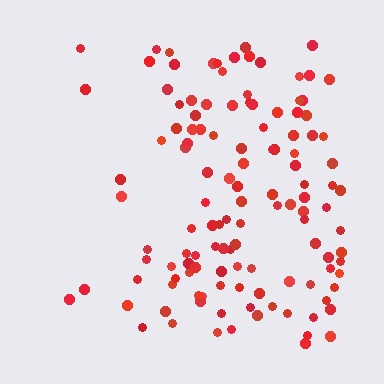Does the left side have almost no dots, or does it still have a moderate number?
Still a moderate number, just noticeably fewer than the right.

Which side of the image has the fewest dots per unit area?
The left.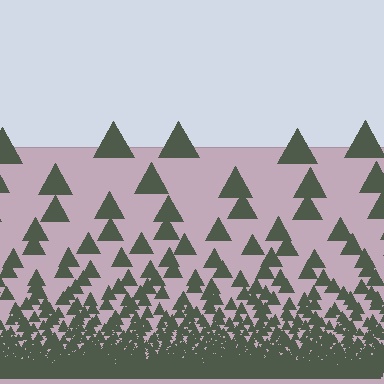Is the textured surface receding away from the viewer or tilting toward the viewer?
The surface appears to tilt toward the viewer. Texture elements get larger and sparser toward the top.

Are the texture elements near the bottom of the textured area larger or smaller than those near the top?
Smaller. The gradient is inverted — elements near the bottom are smaller and denser.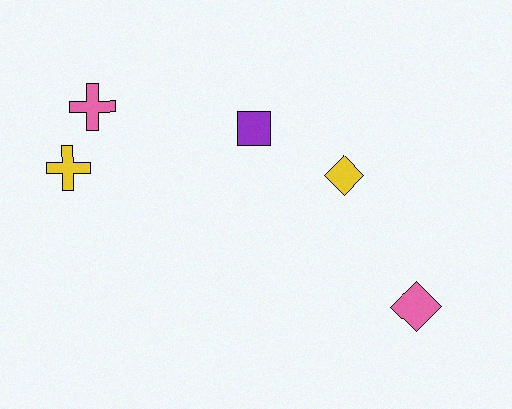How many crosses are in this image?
There are 2 crosses.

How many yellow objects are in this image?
There are 2 yellow objects.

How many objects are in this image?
There are 5 objects.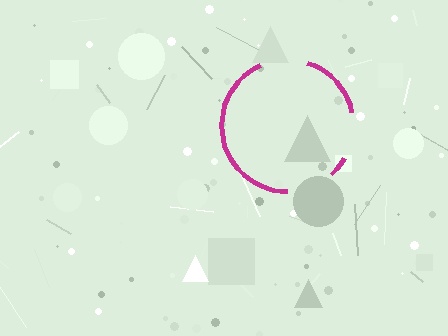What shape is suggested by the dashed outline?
The dashed outline suggests a circle.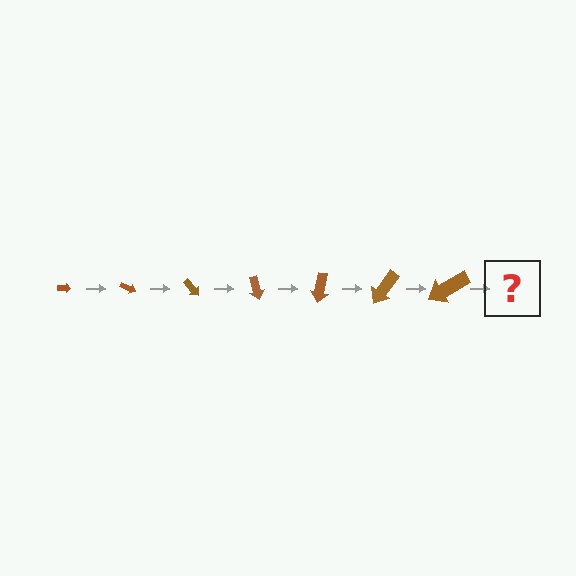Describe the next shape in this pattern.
It should be an arrow, larger than the previous one and rotated 175 degrees from the start.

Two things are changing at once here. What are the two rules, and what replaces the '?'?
The two rules are that the arrow grows larger each step and it rotates 25 degrees each step. The '?' should be an arrow, larger than the previous one and rotated 175 degrees from the start.